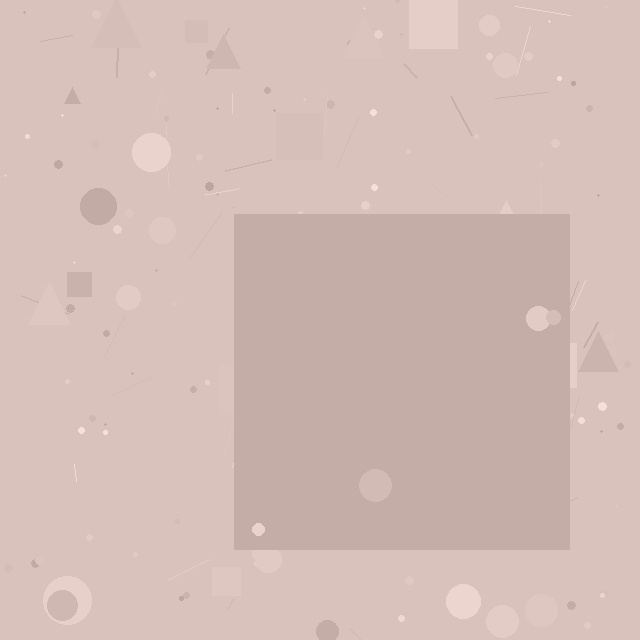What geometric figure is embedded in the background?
A square is embedded in the background.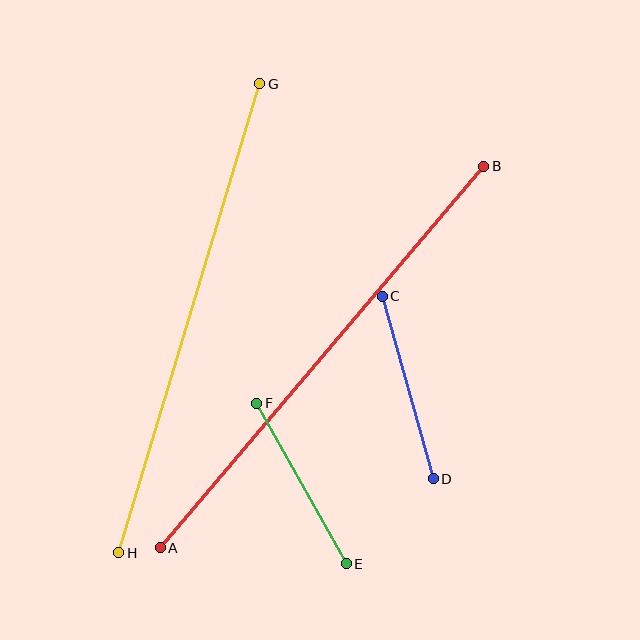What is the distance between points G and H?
The distance is approximately 490 pixels.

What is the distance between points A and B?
The distance is approximately 500 pixels.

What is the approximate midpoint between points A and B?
The midpoint is at approximately (322, 357) pixels.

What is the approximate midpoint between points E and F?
The midpoint is at approximately (302, 483) pixels.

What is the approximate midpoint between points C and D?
The midpoint is at approximately (408, 387) pixels.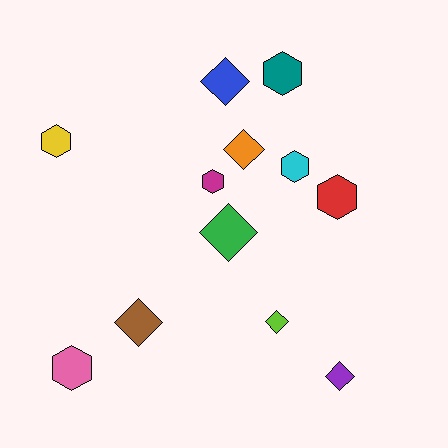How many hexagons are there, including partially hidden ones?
There are 6 hexagons.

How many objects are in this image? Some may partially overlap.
There are 12 objects.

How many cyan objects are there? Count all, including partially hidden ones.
There is 1 cyan object.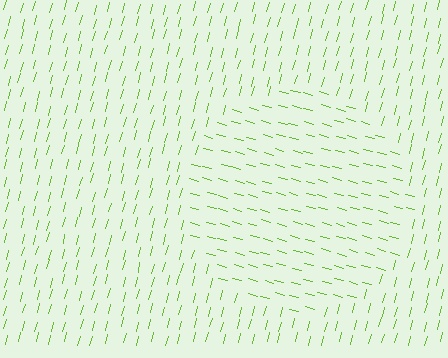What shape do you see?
I see a circle.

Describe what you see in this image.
The image is filled with small lime line segments. A circle region in the image has lines oriented differently from the surrounding lines, creating a visible texture boundary.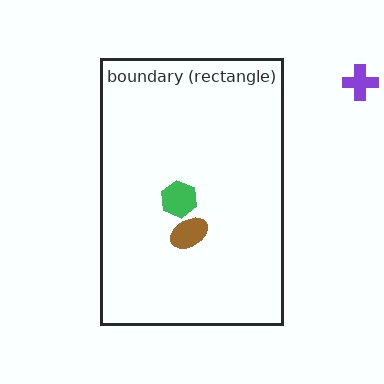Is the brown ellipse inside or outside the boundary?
Inside.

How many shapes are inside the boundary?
2 inside, 1 outside.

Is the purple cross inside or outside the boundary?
Outside.